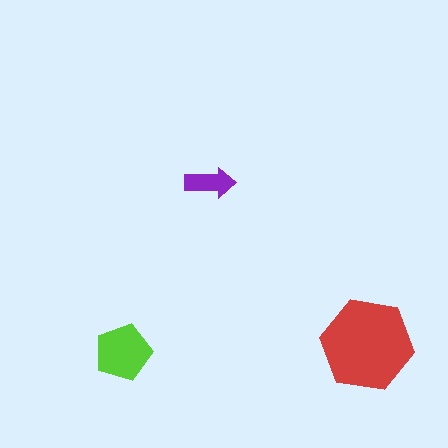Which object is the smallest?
The purple arrow.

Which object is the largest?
The red hexagon.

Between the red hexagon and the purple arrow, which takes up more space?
The red hexagon.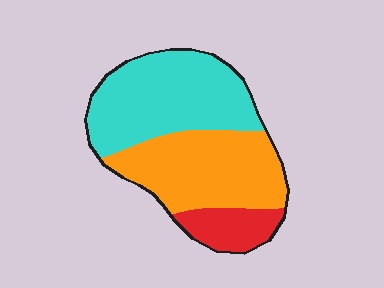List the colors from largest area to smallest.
From largest to smallest: cyan, orange, red.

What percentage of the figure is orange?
Orange takes up between a third and a half of the figure.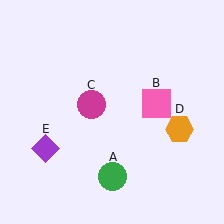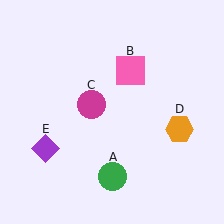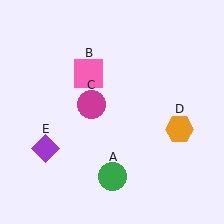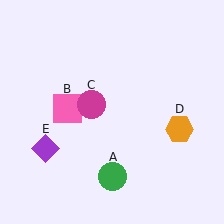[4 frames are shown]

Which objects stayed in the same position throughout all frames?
Green circle (object A) and magenta circle (object C) and orange hexagon (object D) and purple diamond (object E) remained stationary.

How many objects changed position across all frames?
1 object changed position: pink square (object B).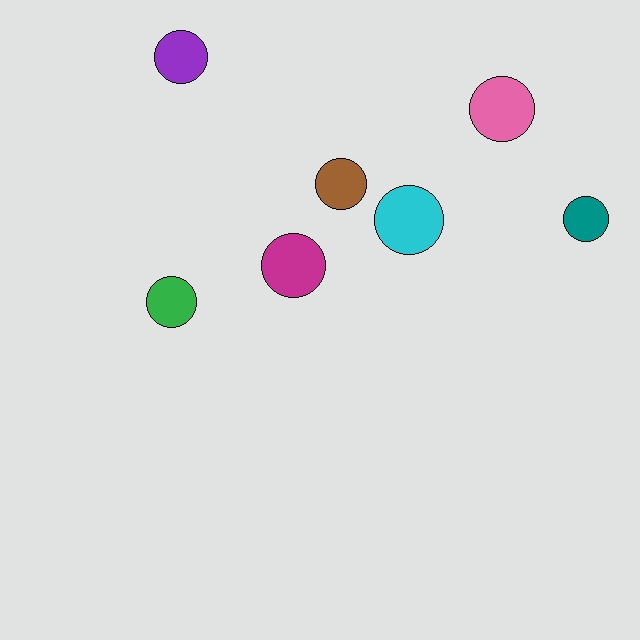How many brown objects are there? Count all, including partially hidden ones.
There is 1 brown object.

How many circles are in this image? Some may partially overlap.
There are 7 circles.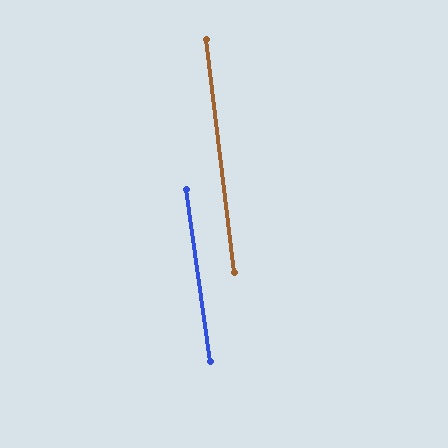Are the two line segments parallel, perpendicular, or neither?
Parallel — their directions differ by only 1.0°.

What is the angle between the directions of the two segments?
Approximately 1 degree.